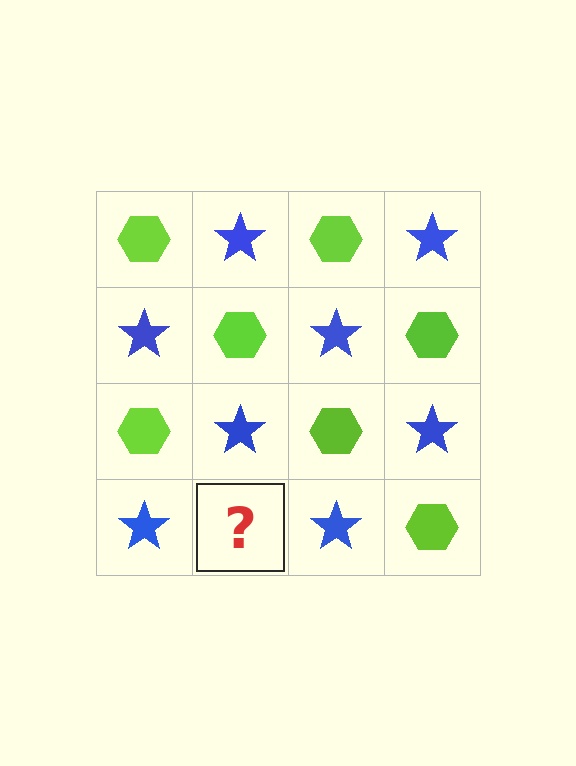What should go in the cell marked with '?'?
The missing cell should contain a lime hexagon.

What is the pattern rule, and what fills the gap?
The rule is that it alternates lime hexagon and blue star in a checkerboard pattern. The gap should be filled with a lime hexagon.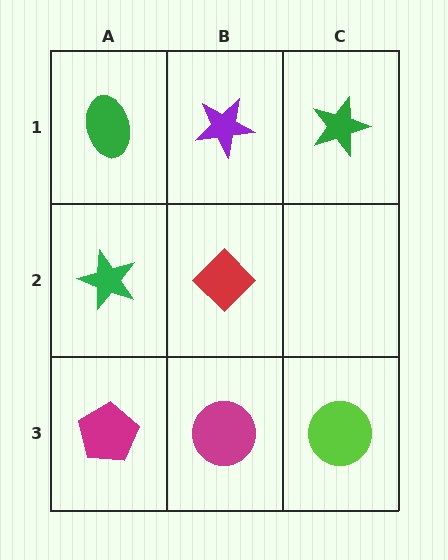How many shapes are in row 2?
2 shapes.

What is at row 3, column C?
A lime circle.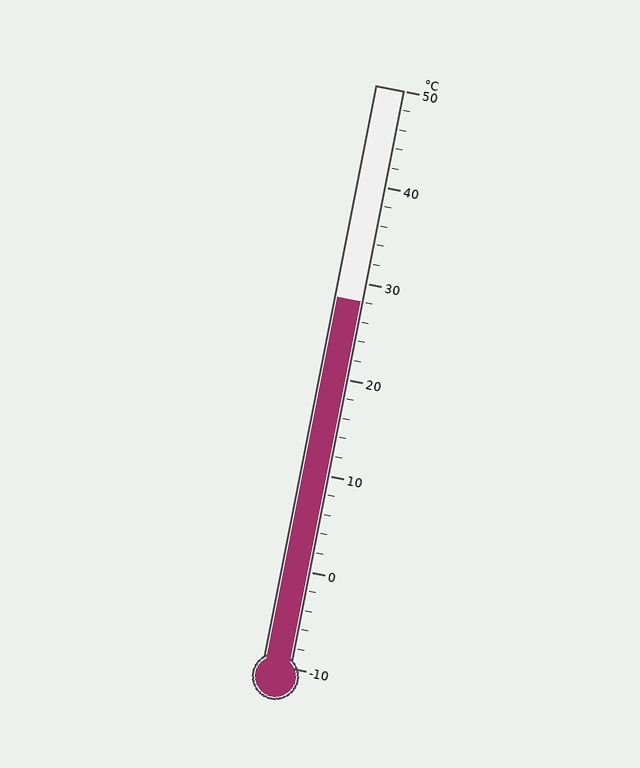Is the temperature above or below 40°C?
The temperature is below 40°C.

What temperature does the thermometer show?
The thermometer shows approximately 28°C.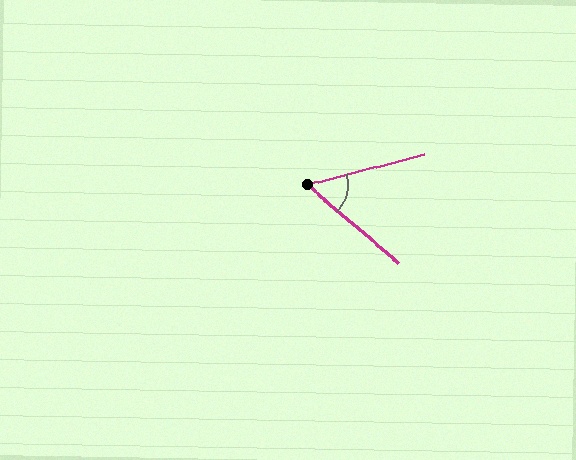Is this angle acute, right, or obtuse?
It is acute.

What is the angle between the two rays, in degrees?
Approximately 55 degrees.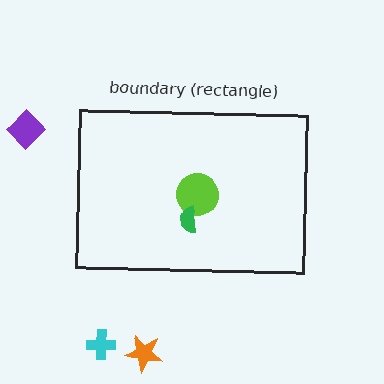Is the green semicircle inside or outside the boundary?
Inside.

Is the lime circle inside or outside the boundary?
Inside.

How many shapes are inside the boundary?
2 inside, 3 outside.